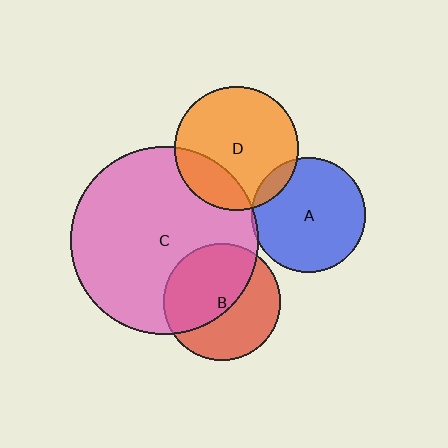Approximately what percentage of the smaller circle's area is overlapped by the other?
Approximately 20%.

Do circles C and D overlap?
Yes.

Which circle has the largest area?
Circle C (pink).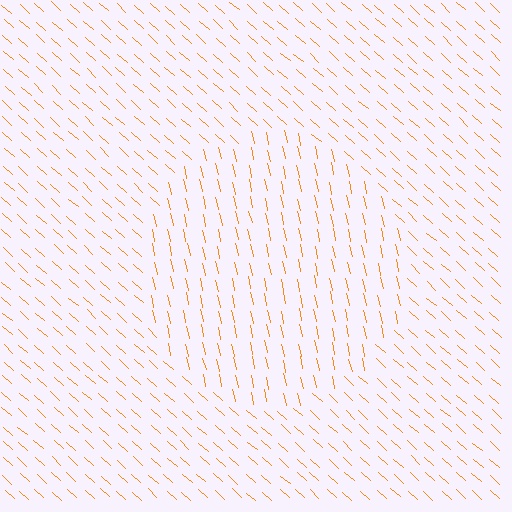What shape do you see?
I see a circle.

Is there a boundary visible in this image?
Yes, there is a texture boundary formed by a change in line orientation.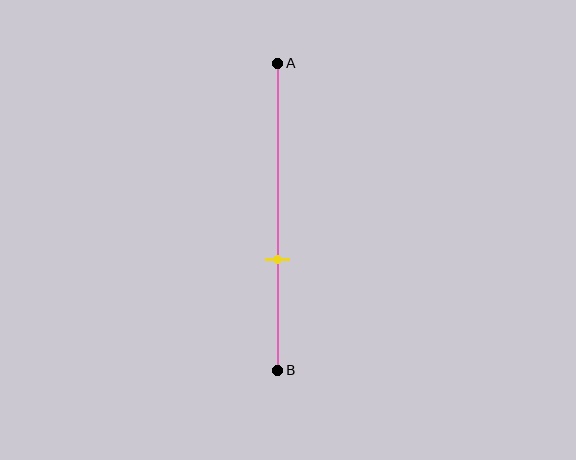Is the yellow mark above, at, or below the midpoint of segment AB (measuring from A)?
The yellow mark is below the midpoint of segment AB.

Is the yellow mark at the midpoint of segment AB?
No, the mark is at about 65% from A, not at the 50% midpoint.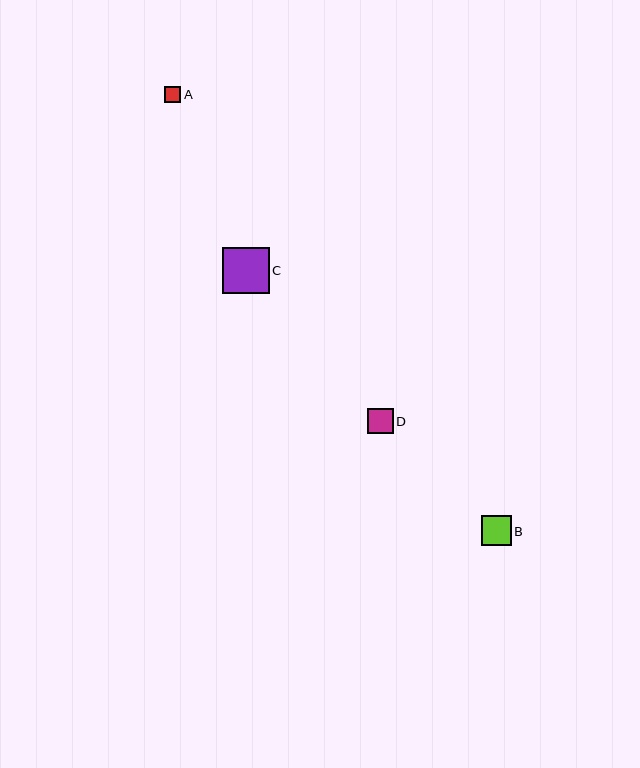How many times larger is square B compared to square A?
Square B is approximately 1.9 times the size of square A.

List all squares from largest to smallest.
From largest to smallest: C, B, D, A.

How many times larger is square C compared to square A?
Square C is approximately 2.9 times the size of square A.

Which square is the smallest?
Square A is the smallest with a size of approximately 16 pixels.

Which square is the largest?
Square C is the largest with a size of approximately 46 pixels.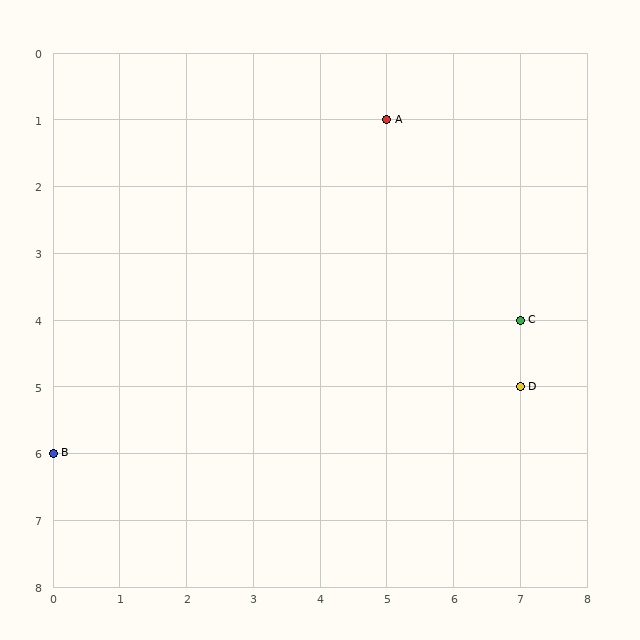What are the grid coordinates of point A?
Point A is at grid coordinates (5, 1).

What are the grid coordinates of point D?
Point D is at grid coordinates (7, 5).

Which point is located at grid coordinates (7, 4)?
Point C is at (7, 4).